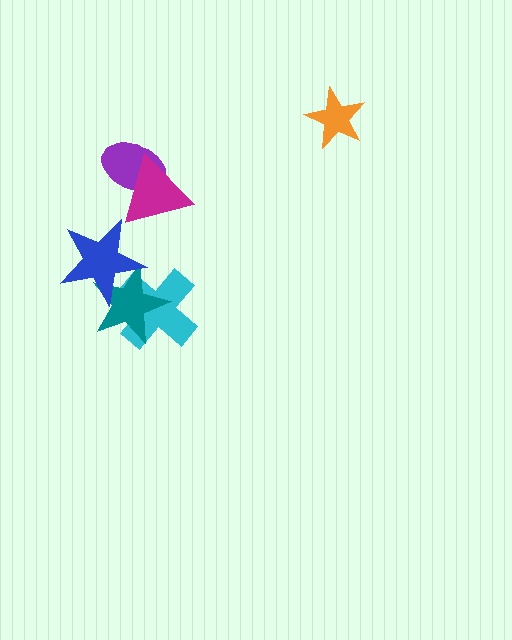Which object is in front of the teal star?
The blue star is in front of the teal star.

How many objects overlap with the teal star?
2 objects overlap with the teal star.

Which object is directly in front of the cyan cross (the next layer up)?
The teal star is directly in front of the cyan cross.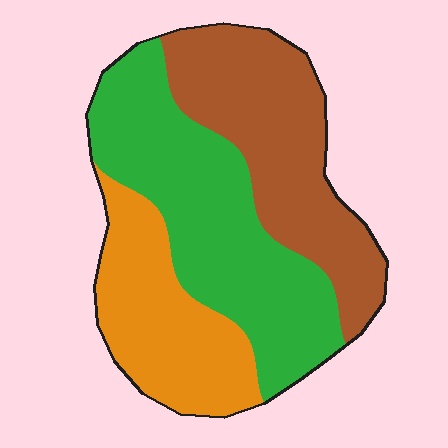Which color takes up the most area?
Green, at roughly 40%.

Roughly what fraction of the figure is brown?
Brown covers around 35% of the figure.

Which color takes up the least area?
Orange, at roughly 25%.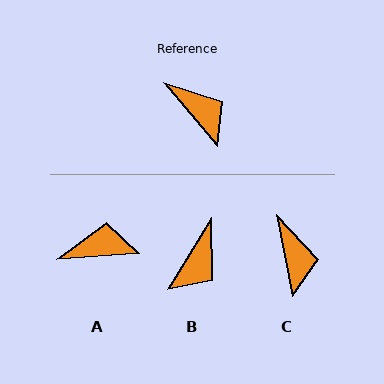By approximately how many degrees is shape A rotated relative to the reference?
Approximately 54 degrees counter-clockwise.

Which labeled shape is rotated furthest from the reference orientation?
B, about 72 degrees away.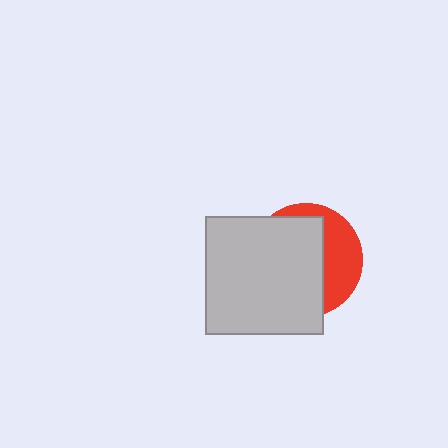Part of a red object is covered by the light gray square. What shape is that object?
It is a circle.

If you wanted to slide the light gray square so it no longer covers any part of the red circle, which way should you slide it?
Slide it left — that is the most direct way to separate the two shapes.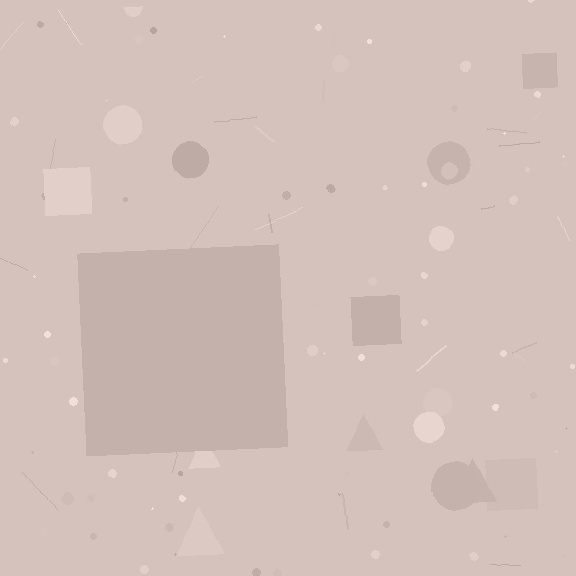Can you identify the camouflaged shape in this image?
The camouflaged shape is a square.